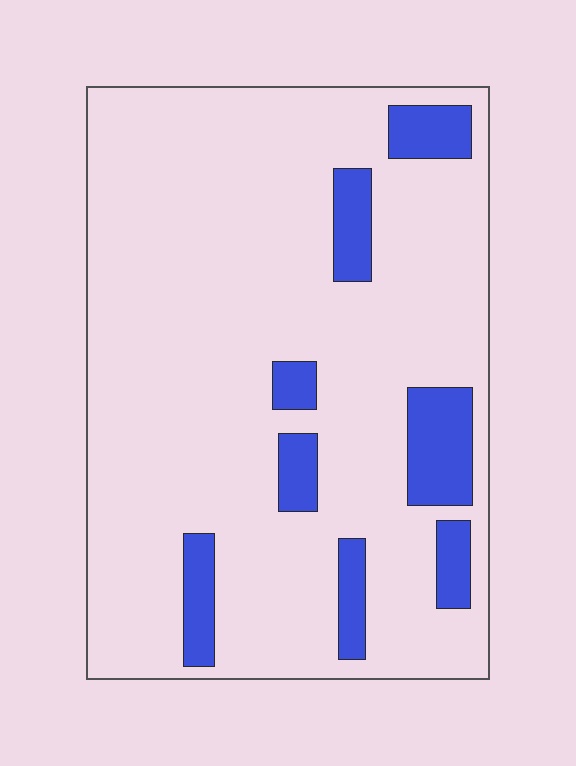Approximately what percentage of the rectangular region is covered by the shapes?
Approximately 15%.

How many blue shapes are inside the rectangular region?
8.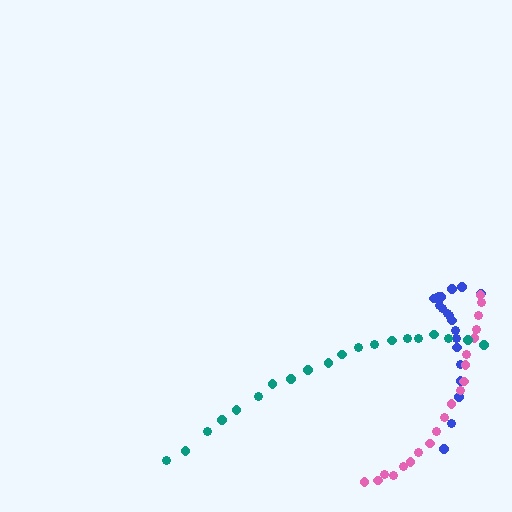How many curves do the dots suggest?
There are 3 distinct paths.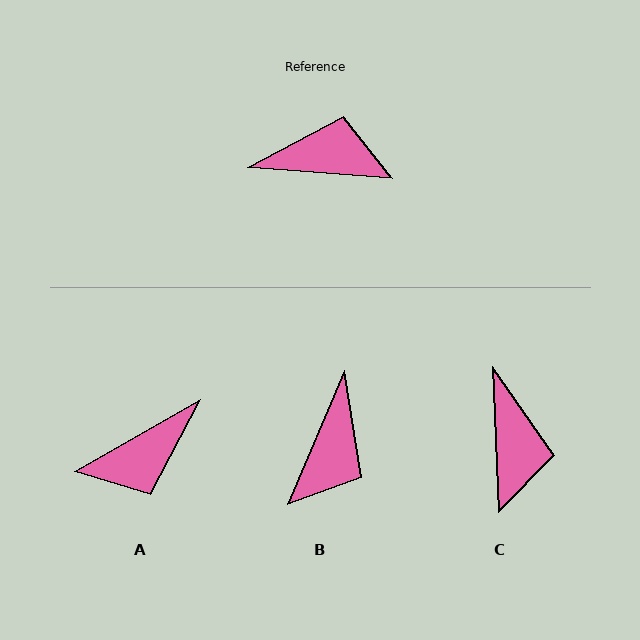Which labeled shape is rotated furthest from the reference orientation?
A, about 146 degrees away.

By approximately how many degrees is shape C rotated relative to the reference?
Approximately 84 degrees clockwise.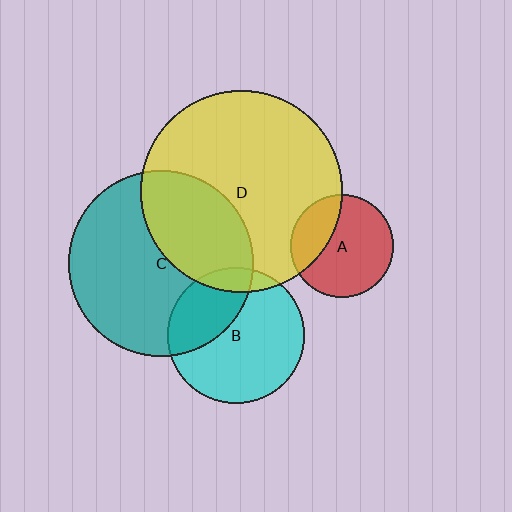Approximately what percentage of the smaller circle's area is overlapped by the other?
Approximately 35%.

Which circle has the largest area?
Circle D (yellow).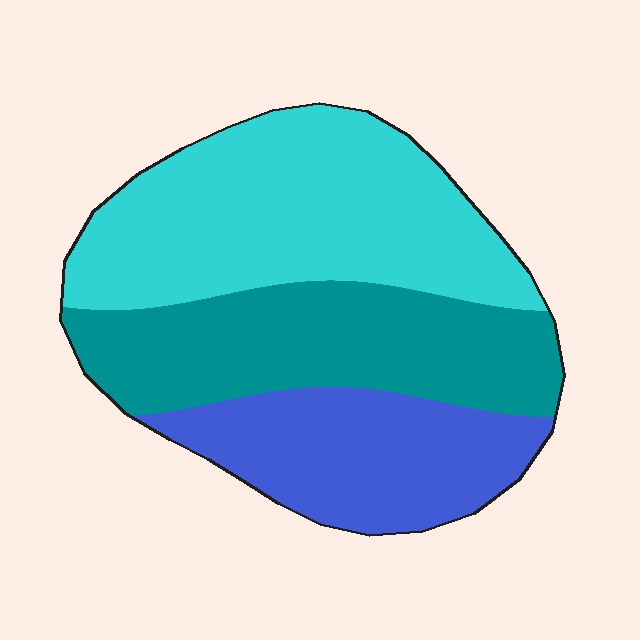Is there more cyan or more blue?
Cyan.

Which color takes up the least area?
Blue, at roughly 25%.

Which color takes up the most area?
Cyan, at roughly 40%.